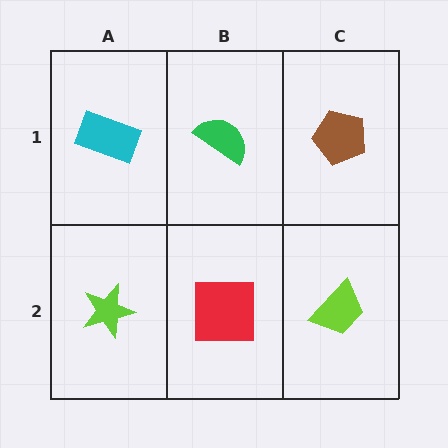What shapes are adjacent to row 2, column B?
A green semicircle (row 1, column B), a lime star (row 2, column A), a lime trapezoid (row 2, column C).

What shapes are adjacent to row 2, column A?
A cyan rectangle (row 1, column A), a red square (row 2, column B).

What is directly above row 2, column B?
A green semicircle.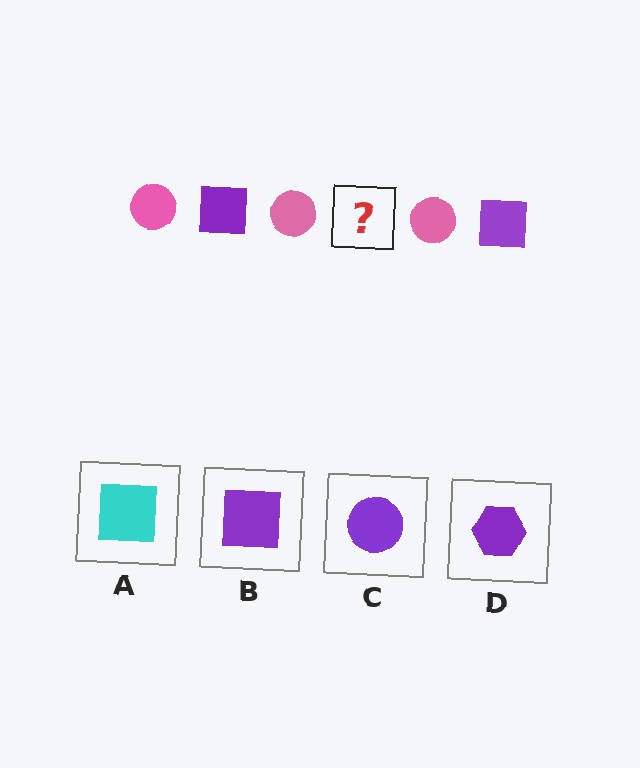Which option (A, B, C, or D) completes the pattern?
B.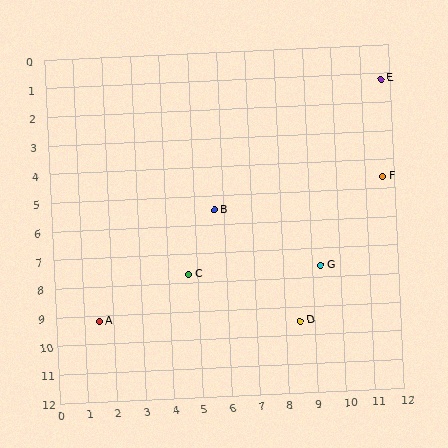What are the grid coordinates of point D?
Point D is at approximately (8.5, 9.5).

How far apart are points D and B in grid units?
Points D and B are about 4.9 grid units apart.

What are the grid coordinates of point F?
Point F is at approximately (11.6, 4.6).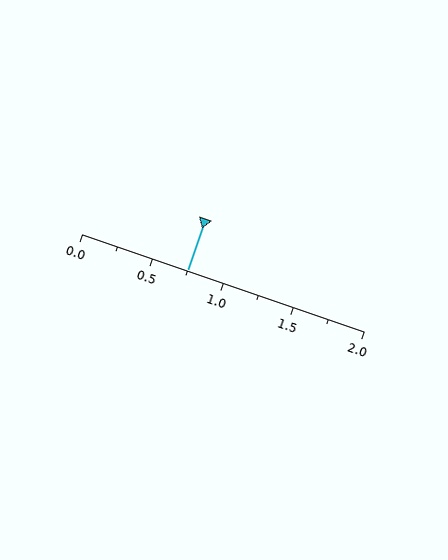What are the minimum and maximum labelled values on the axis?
The axis runs from 0.0 to 2.0.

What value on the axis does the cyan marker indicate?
The marker indicates approximately 0.75.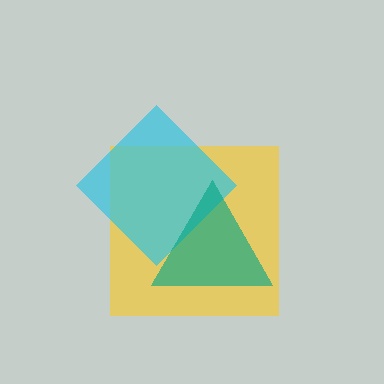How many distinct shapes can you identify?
There are 3 distinct shapes: a yellow square, a cyan diamond, a teal triangle.